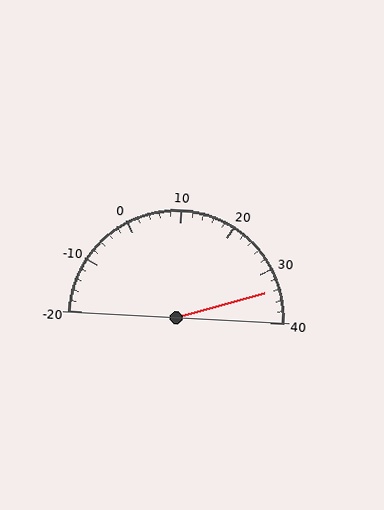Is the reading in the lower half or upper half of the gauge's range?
The reading is in the upper half of the range (-20 to 40).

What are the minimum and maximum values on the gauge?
The gauge ranges from -20 to 40.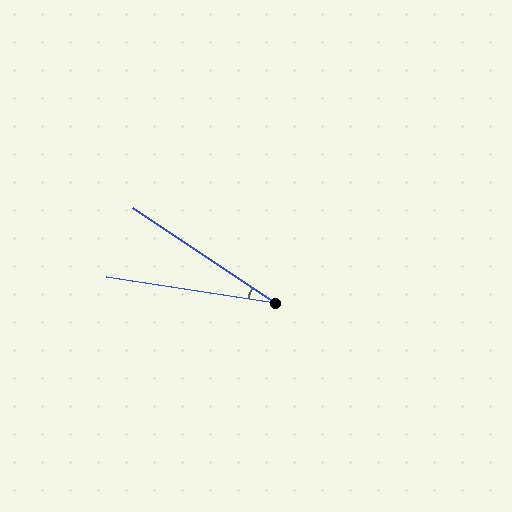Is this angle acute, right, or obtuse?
It is acute.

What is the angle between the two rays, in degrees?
Approximately 25 degrees.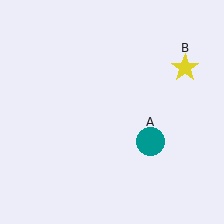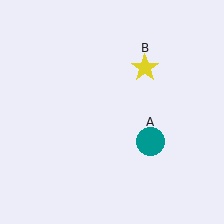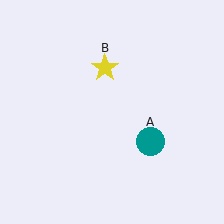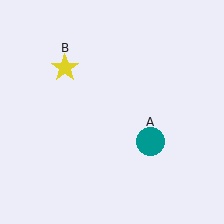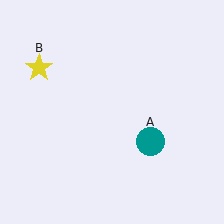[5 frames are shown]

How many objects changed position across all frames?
1 object changed position: yellow star (object B).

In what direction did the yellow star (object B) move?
The yellow star (object B) moved left.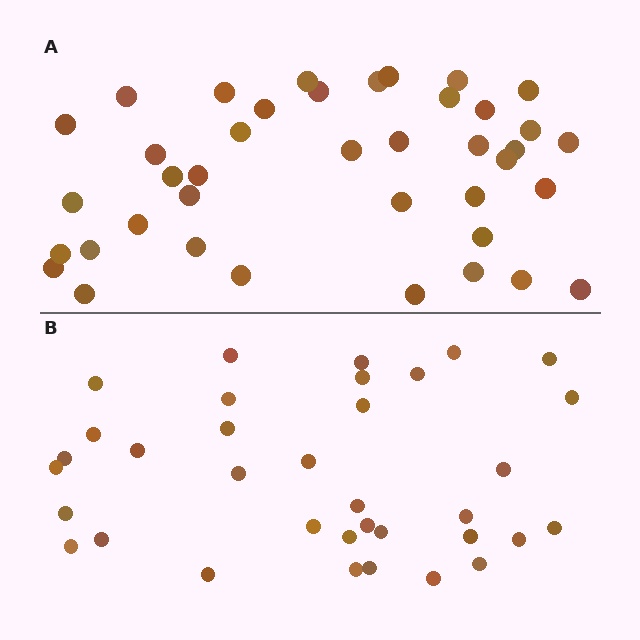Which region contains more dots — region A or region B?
Region A (the top region) has more dots.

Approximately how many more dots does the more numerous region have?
Region A has about 5 more dots than region B.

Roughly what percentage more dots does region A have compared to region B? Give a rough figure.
About 15% more.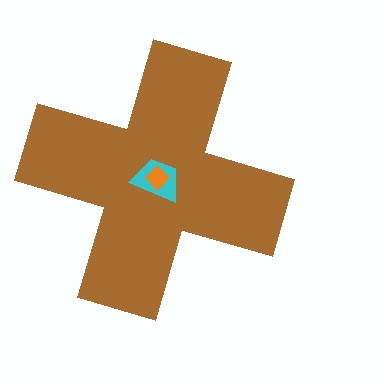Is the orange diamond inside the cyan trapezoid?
Yes.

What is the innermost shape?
The orange diamond.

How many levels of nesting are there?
3.